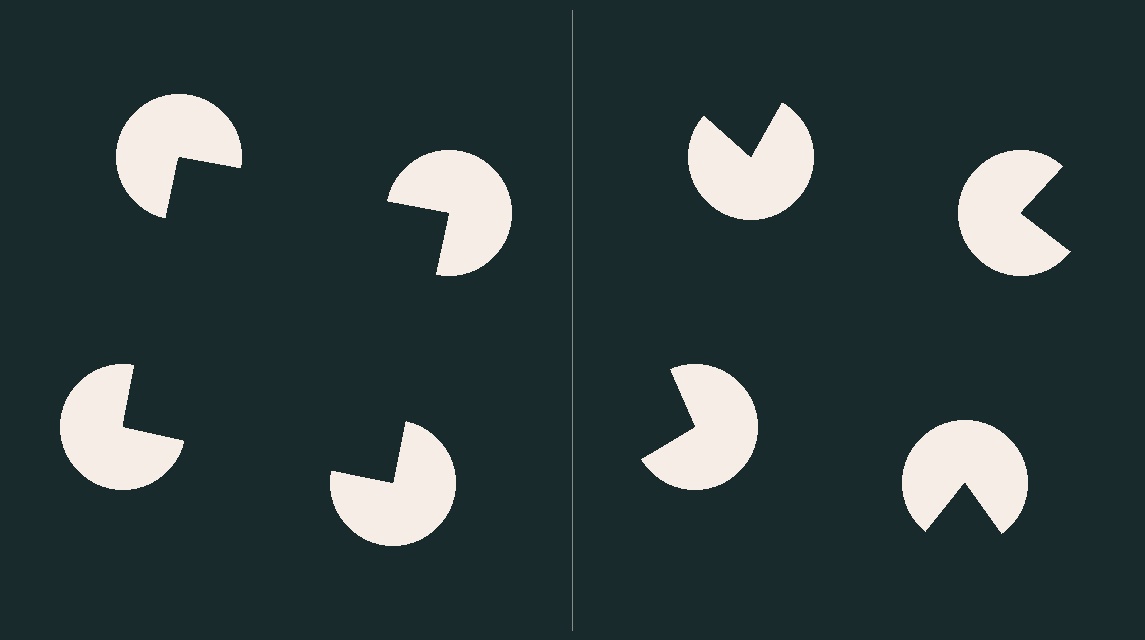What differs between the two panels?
The pac-man discs are positioned identically on both sides; only the wedge orientations differ. On the left they align to a square; on the right they are misaligned.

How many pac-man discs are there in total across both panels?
8 — 4 on each side.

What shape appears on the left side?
An illusory square.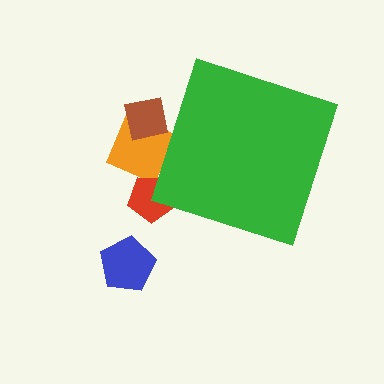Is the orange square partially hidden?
Yes, the orange square is partially hidden behind the green diamond.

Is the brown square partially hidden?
Yes, the brown square is partially hidden behind the green diamond.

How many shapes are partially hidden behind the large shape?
3 shapes are partially hidden.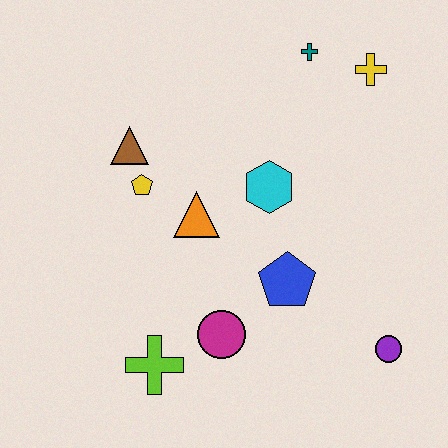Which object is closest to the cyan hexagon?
The orange triangle is closest to the cyan hexagon.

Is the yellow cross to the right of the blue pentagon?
Yes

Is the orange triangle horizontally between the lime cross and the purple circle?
Yes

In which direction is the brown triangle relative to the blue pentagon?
The brown triangle is to the left of the blue pentagon.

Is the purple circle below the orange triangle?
Yes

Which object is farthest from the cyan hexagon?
The lime cross is farthest from the cyan hexagon.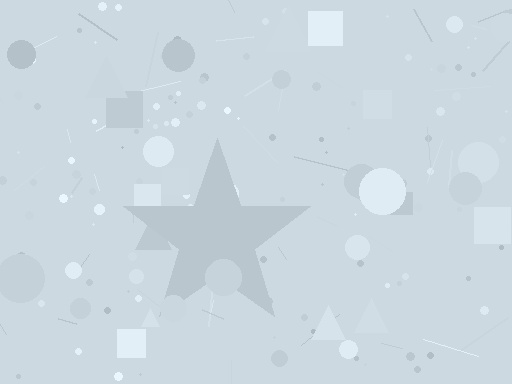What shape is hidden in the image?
A star is hidden in the image.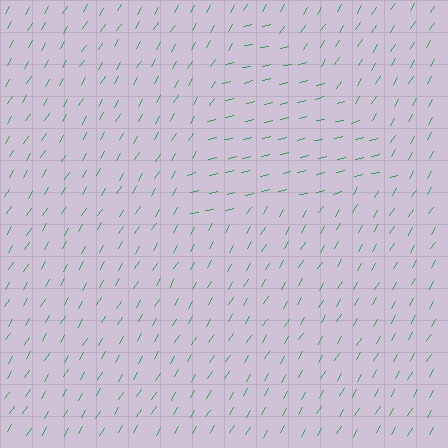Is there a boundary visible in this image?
Yes, there is a texture boundary formed by a change in line orientation.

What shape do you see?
I see a triangle.